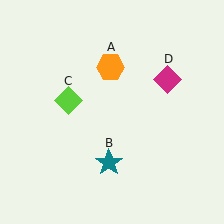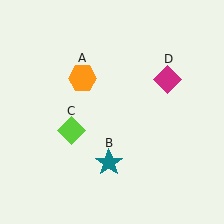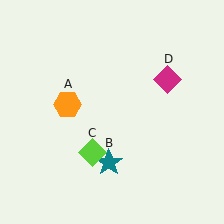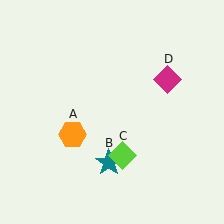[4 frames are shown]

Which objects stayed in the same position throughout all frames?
Teal star (object B) and magenta diamond (object D) remained stationary.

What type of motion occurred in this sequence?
The orange hexagon (object A), lime diamond (object C) rotated counterclockwise around the center of the scene.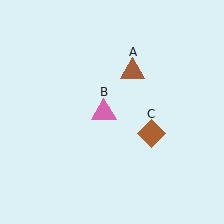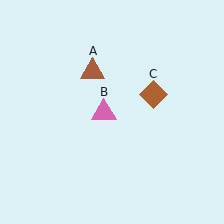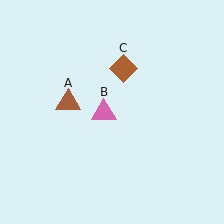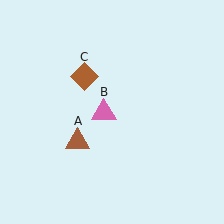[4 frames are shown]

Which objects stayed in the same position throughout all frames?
Pink triangle (object B) remained stationary.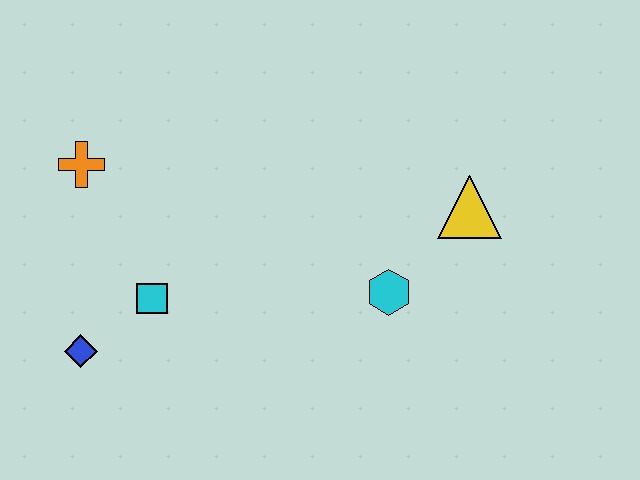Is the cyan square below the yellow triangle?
Yes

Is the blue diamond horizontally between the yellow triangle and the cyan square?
No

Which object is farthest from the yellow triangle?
The blue diamond is farthest from the yellow triangle.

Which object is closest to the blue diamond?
The cyan square is closest to the blue diamond.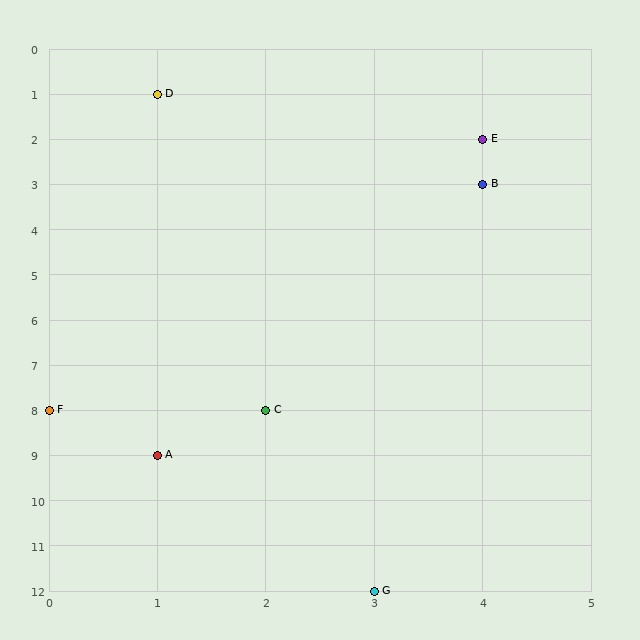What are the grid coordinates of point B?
Point B is at grid coordinates (4, 3).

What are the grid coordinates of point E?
Point E is at grid coordinates (4, 2).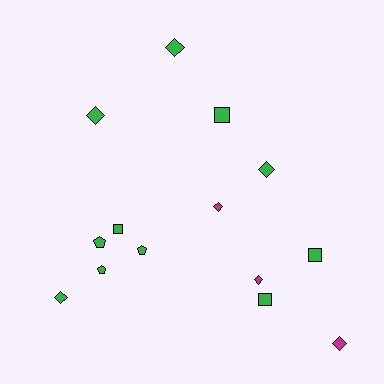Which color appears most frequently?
Green, with 11 objects.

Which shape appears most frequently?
Diamond, with 7 objects.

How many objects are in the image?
There are 14 objects.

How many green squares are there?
There are 4 green squares.